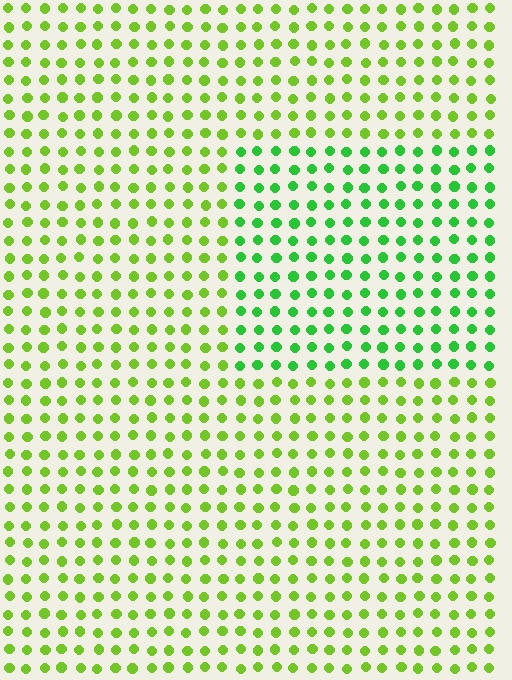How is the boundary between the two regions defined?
The boundary is defined purely by a slight shift in hue (about 34 degrees). Spacing, size, and orientation are identical on both sides.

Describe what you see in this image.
The image is filled with small lime elements in a uniform arrangement. A rectangle-shaped region is visible where the elements are tinted to a slightly different hue, forming a subtle color boundary.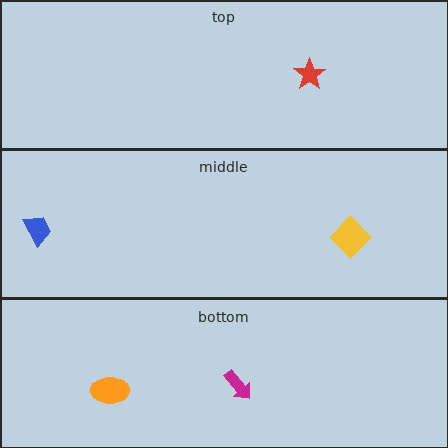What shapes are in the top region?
The red star.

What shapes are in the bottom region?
The magenta arrow, the orange ellipse.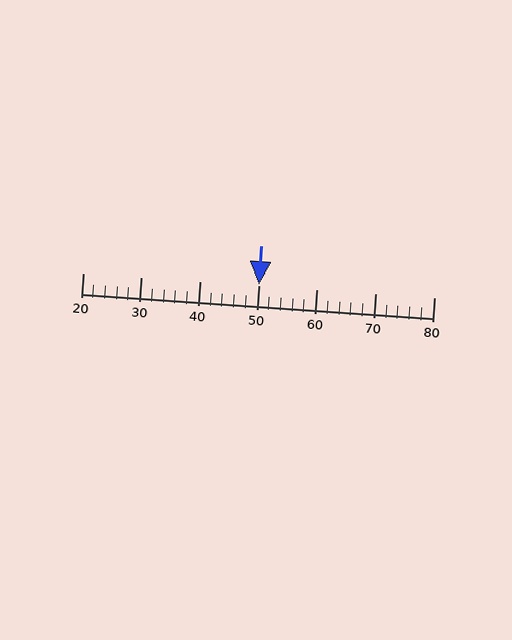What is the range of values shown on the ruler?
The ruler shows values from 20 to 80.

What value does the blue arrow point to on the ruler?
The blue arrow points to approximately 50.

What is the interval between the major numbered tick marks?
The major tick marks are spaced 10 units apart.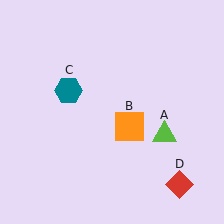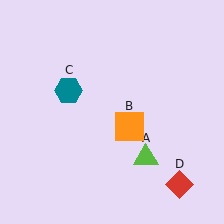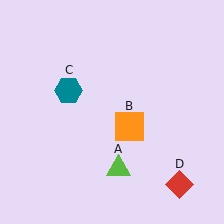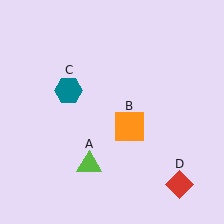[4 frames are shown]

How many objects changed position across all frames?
1 object changed position: lime triangle (object A).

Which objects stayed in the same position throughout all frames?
Orange square (object B) and teal hexagon (object C) and red diamond (object D) remained stationary.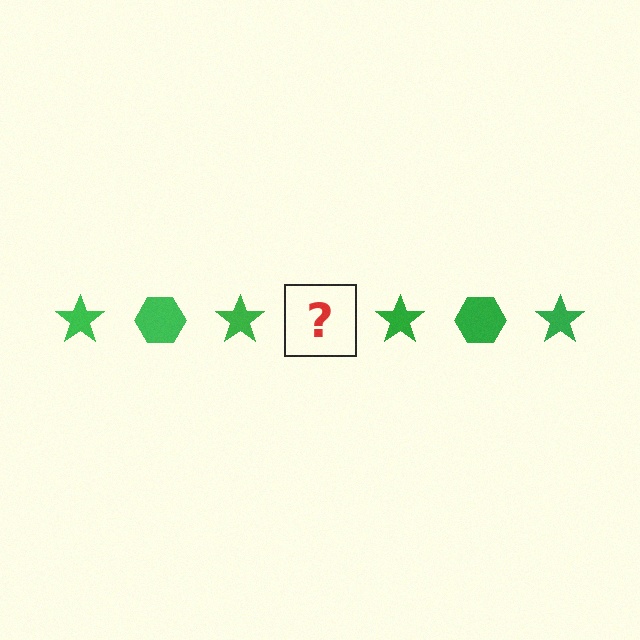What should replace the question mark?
The question mark should be replaced with a green hexagon.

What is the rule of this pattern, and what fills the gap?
The rule is that the pattern cycles through star, hexagon shapes in green. The gap should be filled with a green hexagon.